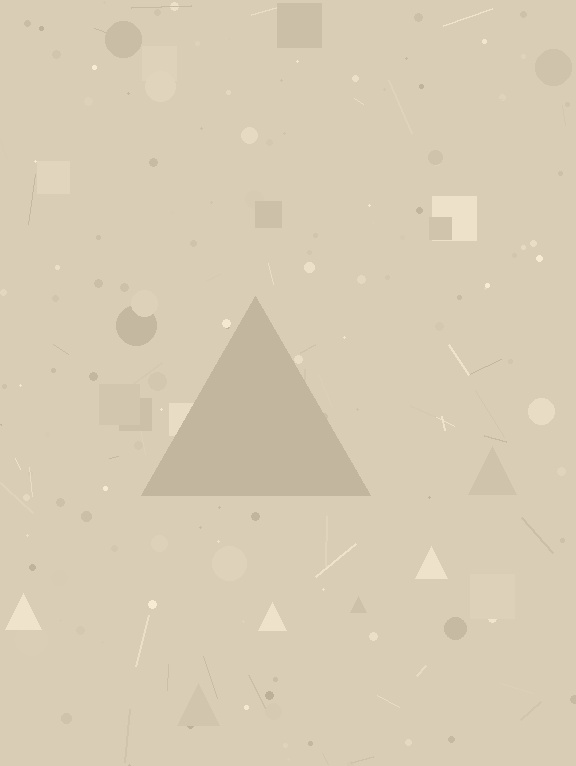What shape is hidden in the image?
A triangle is hidden in the image.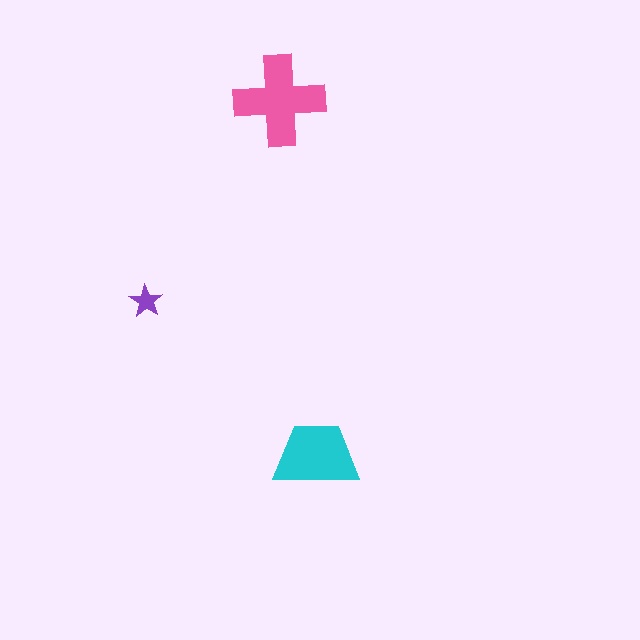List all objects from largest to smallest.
The pink cross, the cyan trapezoid, the purple star.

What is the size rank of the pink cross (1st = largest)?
1st.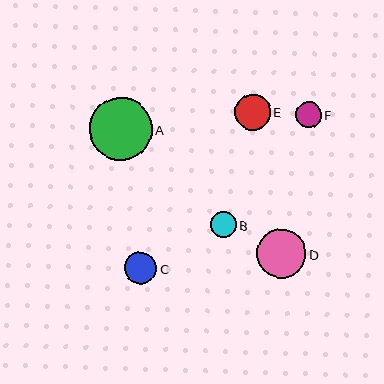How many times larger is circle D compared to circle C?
Circle D is approximately 1.5 times the size of circle C.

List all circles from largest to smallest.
From largest to smallest: A, D, E, C, B, F.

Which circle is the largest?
Circle A is the largest with a size of approximately 63 pixels.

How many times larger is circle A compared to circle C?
Circle A is approximately 2.0 times the size of circle C.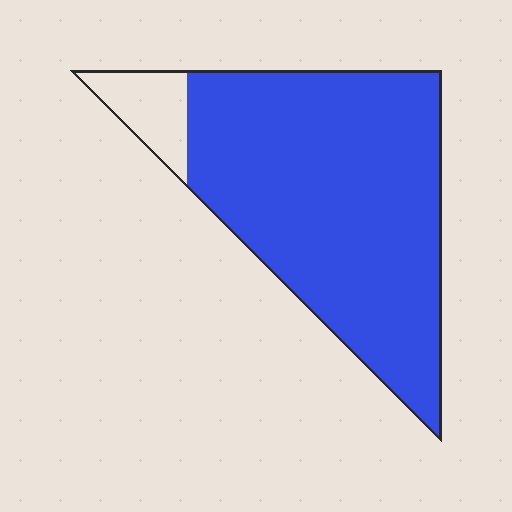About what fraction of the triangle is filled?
About nine tenths (9/10).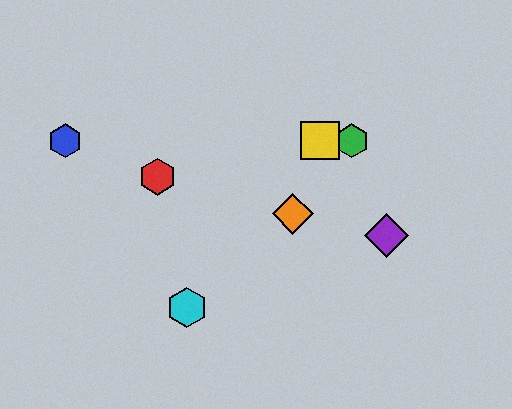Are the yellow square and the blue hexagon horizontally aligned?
Yes, both are at y≈141.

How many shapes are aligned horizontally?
3 shapes (the blue hexagon, the green hexagon, the yellow square) are aligned horizontally.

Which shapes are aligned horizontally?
The blue hexagon, the green hexagon, the yellow square are aligned horizontally.